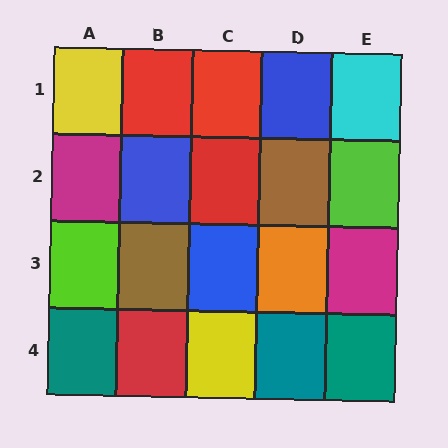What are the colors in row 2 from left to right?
Magenta, blue, red, brown, lime.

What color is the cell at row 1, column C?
Red.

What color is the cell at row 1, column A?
Yellow.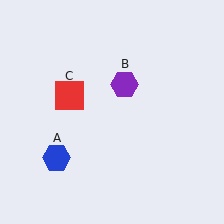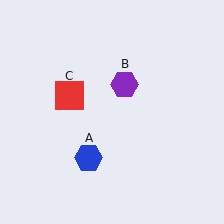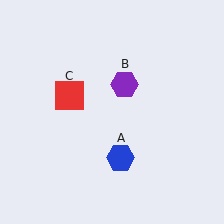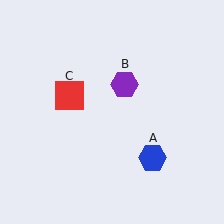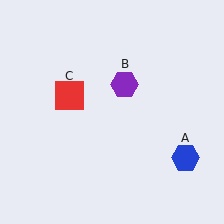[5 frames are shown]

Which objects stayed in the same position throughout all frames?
Purple hexagon (object B) and red square (object C) remained stationary.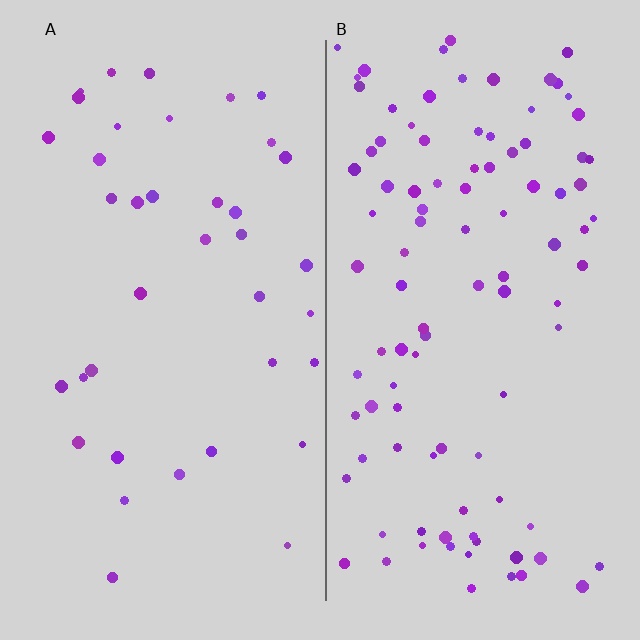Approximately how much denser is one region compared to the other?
Approximately 2.6× — region B over region A.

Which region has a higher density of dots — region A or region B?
B (the right).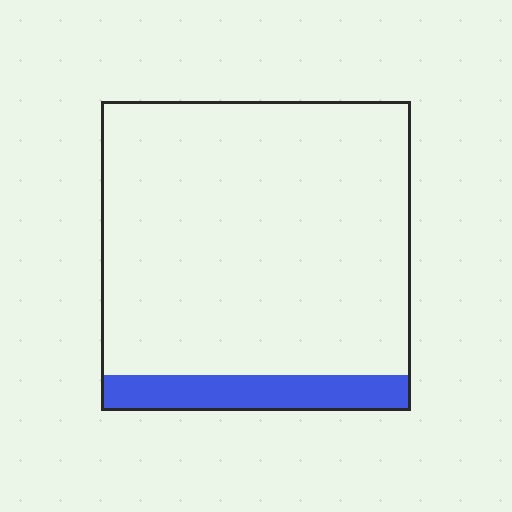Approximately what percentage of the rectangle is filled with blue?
Approximately 10%.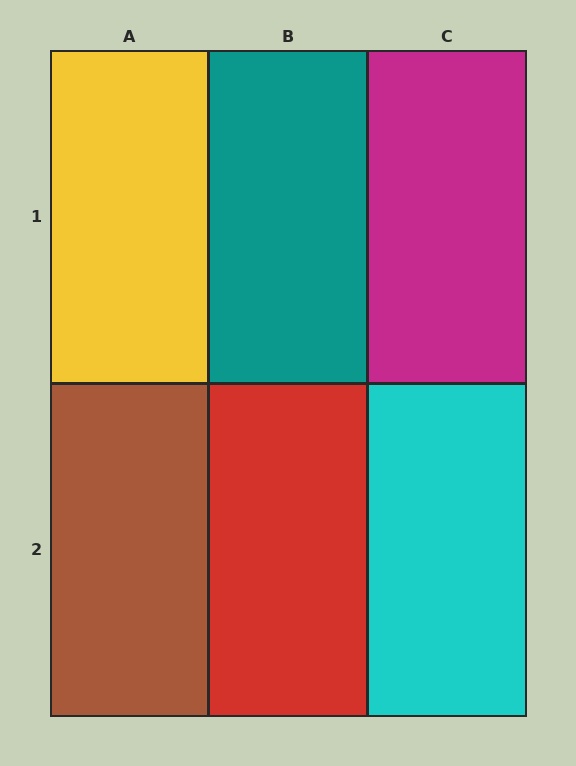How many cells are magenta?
1 cell is magenta.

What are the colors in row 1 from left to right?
Yellow, teal, magenta.